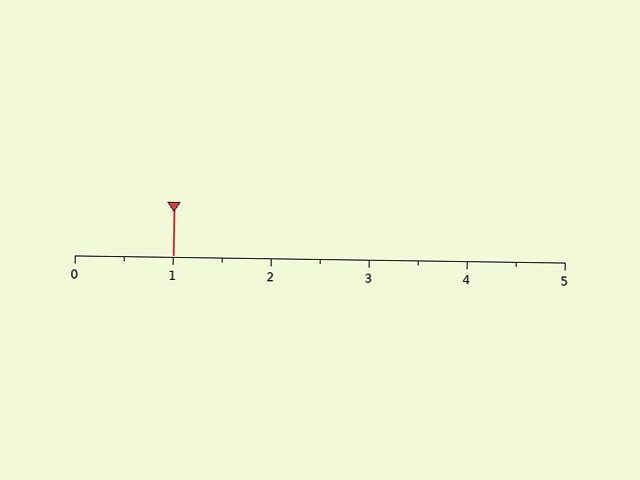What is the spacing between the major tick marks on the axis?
The major ticks are spaced 1 apart.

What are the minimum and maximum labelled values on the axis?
The axis runs from 0 to 5.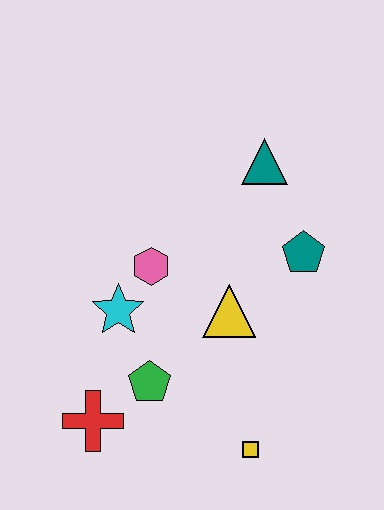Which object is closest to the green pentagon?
The red cross is closest to the green pentagon.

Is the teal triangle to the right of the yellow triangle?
Yes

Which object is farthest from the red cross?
The teal triangle is farthest from the red cross.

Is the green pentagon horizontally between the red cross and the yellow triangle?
Yes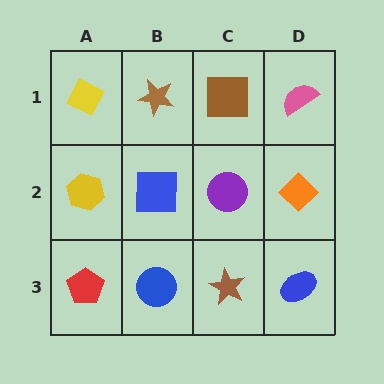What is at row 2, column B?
A blue square.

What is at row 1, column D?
A pink semicircle.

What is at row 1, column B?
A brown star.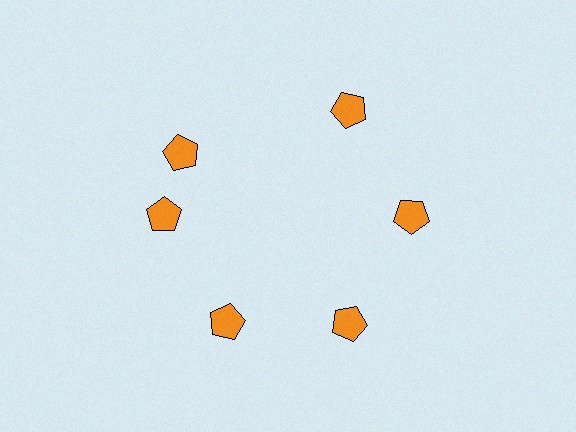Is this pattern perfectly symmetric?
No. The 6 orange pentagons are arranged in a ring, but one element near the 11 o'clock position is rotated out of alignment along the ring, breaking the 6-fold rotational symmetry.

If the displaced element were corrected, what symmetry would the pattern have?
It would have 6-fold rotational symmetry — the pattern would map onto itself every 60 degrees.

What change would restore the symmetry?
The symmetry would be restored by rotating it back into even spacing with its neighbors so that all 6 pentagons sit at equal angles and equal distance from the center.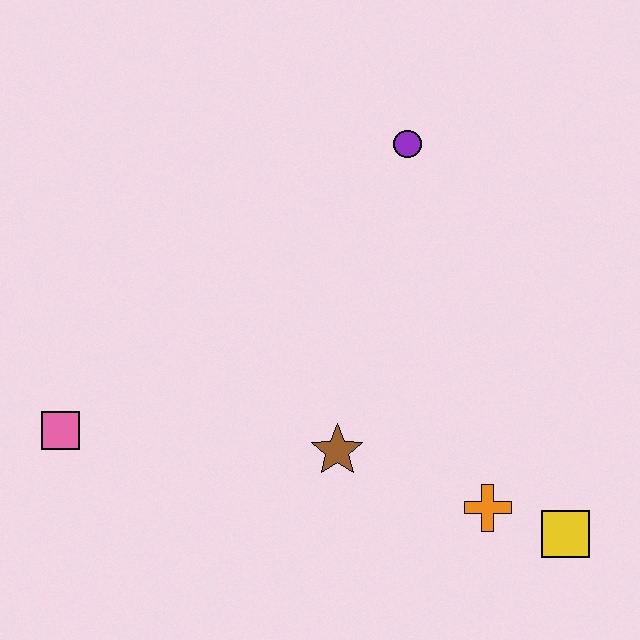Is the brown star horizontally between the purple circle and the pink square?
Yes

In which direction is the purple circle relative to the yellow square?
The purple circle is above the yellow square.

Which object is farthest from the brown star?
The purple circle is farthest from the brown star.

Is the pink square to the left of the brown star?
Yes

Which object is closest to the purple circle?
The brown star is closest to the purple circle.